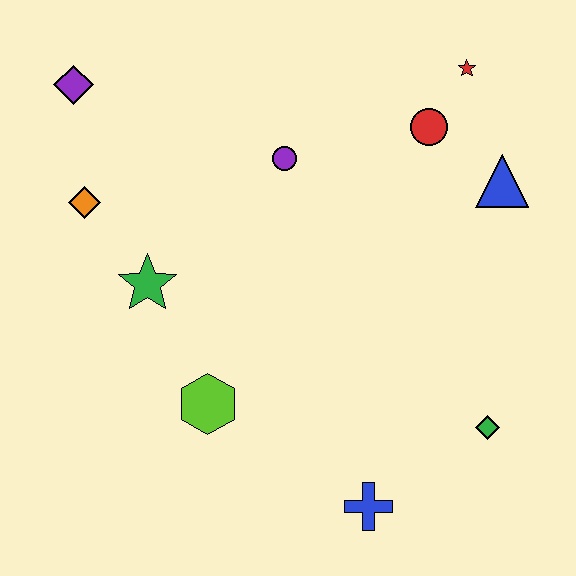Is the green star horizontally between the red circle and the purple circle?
No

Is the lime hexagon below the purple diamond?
Yes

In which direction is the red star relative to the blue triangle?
The red star is above the blue triangle.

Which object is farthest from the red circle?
The blue cross is farthest from the red circle.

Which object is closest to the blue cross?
The green diamond is closest to the blue cross.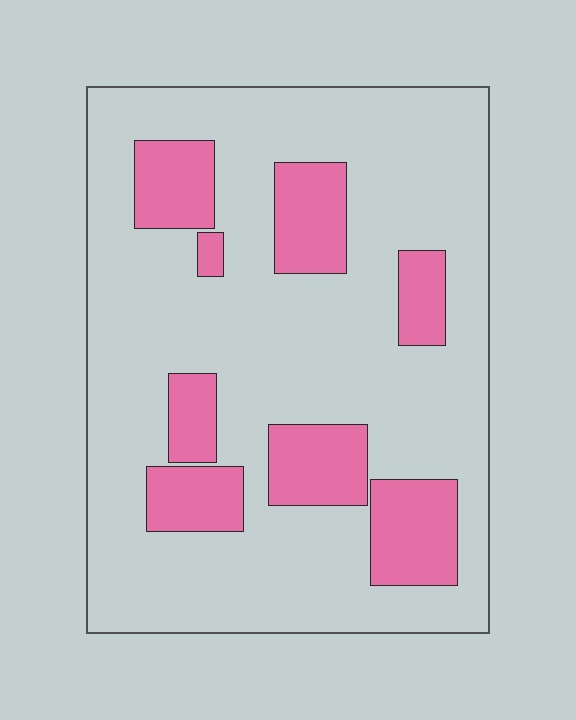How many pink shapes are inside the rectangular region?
8.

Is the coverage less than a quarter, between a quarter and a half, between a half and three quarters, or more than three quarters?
Less than a quarter.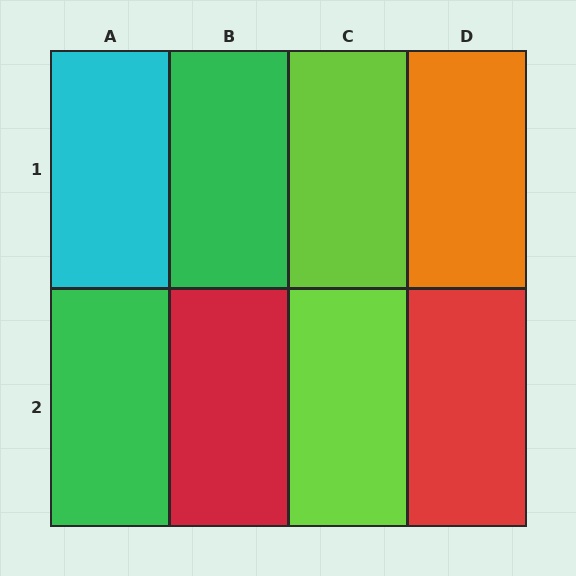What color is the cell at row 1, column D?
Orange.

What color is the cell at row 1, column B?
Green.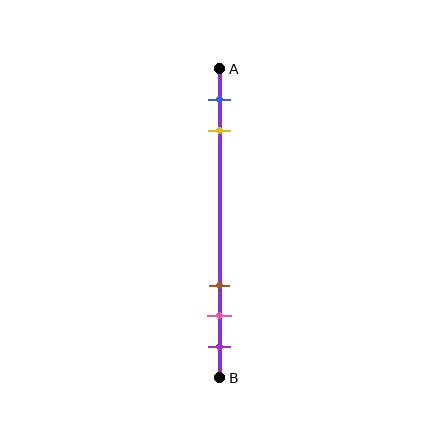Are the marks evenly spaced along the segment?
No, the marks are not evenly spaced.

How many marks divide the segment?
There are 5 marks dividing the segment.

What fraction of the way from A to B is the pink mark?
The pink mark is approximately 80% (0.8) of the way from A to B.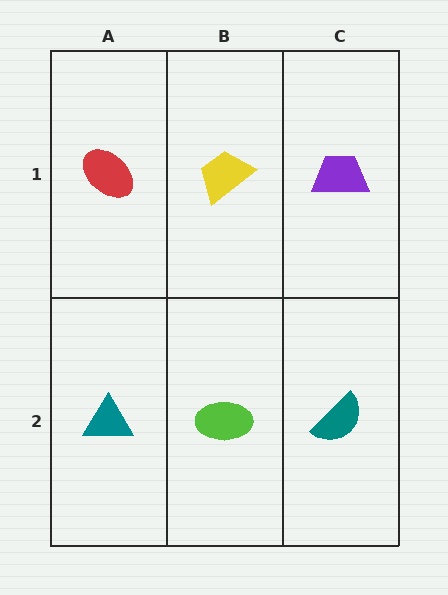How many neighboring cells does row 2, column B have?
3.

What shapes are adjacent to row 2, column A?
A red ellipse (row 1, column A), a lime ellipse (row 2, column B).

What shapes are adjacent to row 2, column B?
A yellow trapezoid (row 1, column B), a teal triangle (row 2, column A), a teal semicircle (row 2, column C).